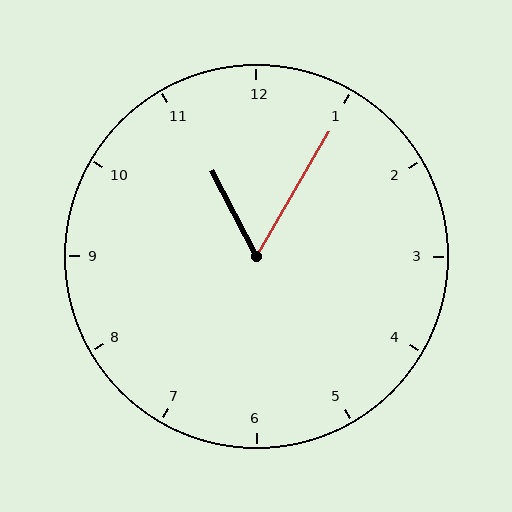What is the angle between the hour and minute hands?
Approximately 58 degrees.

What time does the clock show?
11:05.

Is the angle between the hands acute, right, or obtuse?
It is acute.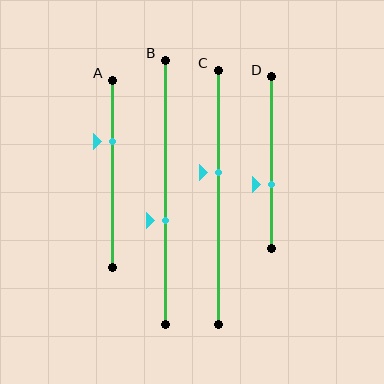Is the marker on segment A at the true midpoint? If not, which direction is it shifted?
No, the marker on segment A is shifted upward by about 17% of the segment length.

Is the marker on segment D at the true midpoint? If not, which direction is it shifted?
No, the marker on segment D is shifted downward by about 12% of the segment length.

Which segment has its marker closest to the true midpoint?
Segment C has its marker closest to the true midpoint.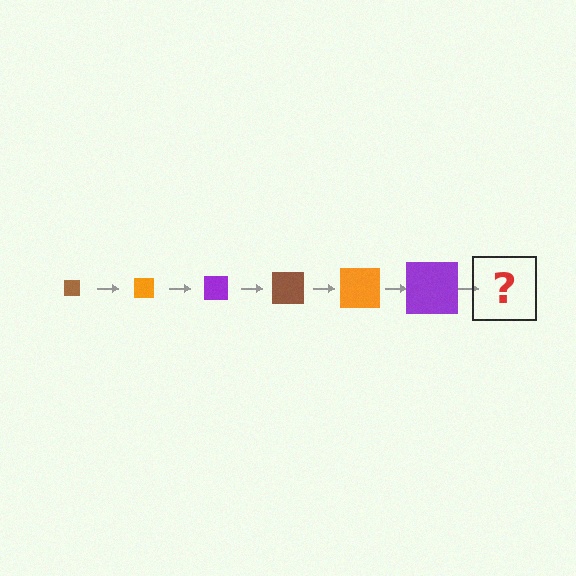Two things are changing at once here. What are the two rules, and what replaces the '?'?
The two rules are that the square grows larger each step and the color cycles through brown, orange, and purple. The '?' should be a brown square, larger than the previous one.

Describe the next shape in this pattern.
It should be a brown square, larger than the previous one.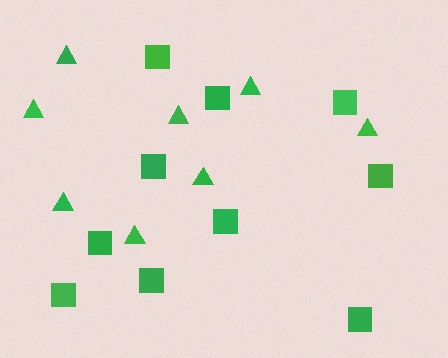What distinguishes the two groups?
There are 2 groups: one group of squares (10) and one group of triangles (8).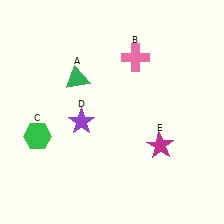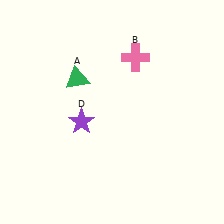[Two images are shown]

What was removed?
The green hexagon (C), the magenta star (E) were removed in Image 2.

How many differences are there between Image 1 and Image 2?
There are 2 differences between the two images.